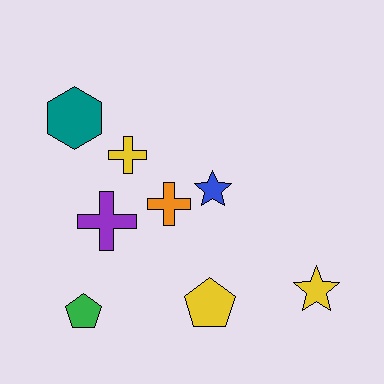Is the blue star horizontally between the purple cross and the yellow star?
Yes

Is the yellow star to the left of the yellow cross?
No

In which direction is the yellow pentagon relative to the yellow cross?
The yellow pentagon is below the yellow cross.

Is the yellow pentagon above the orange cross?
No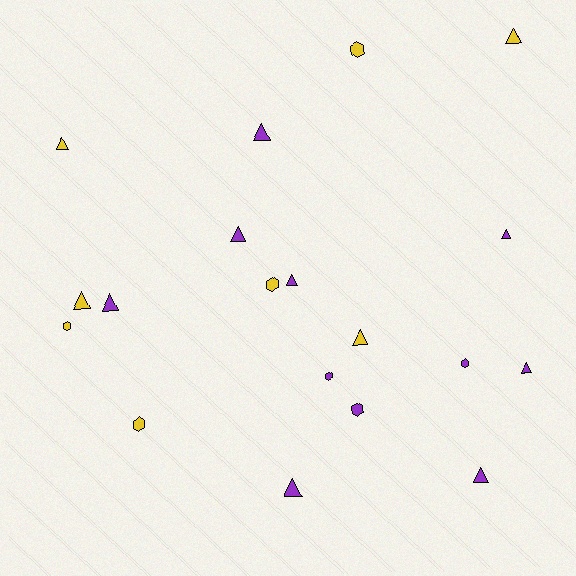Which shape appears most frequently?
Triangle, with 12 objects.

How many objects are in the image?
There are 19 objects.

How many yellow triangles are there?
There are 4 yellow triangles.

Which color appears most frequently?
Purple, with 11 objects.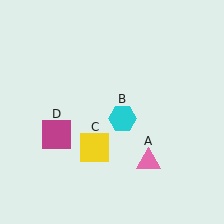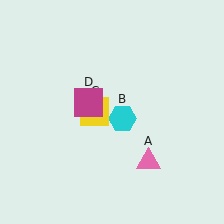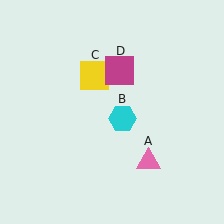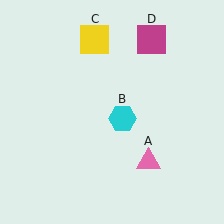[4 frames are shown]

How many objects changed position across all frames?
2 objects changed position: yellow square (object C), magenta square (object D).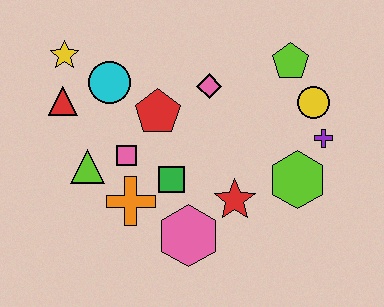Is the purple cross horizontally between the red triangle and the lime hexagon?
No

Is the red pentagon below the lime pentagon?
Yes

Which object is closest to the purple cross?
The yellow circle is closest to the purple cross.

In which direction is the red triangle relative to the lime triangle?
The red triangle is above the lime triangle.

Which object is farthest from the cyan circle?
The purple cross is farthest from the cyan circle.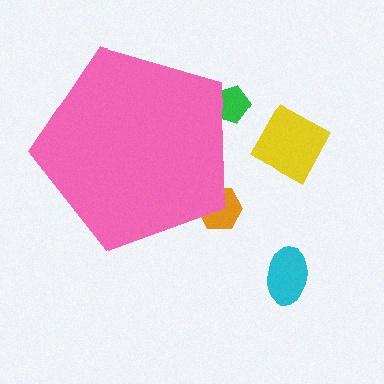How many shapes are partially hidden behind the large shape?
2 shapes are partially hidden.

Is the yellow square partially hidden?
No, the yellow square is fully visible.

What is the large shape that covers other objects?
A pink pentagon.